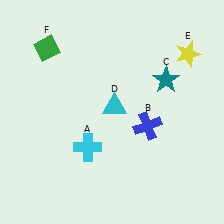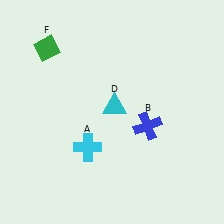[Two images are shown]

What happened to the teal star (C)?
The teal star (C) was removed in Image 2. It was in the top-right area of Image 1.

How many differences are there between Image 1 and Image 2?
There are 2 differences between the two images.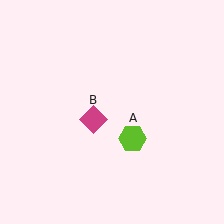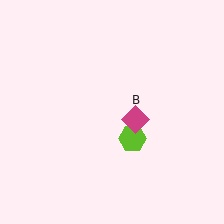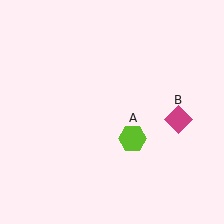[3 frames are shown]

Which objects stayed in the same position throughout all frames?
Lime hexagon (object A) remained stationary.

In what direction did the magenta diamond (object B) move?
The magenta diamond (object B) moved right.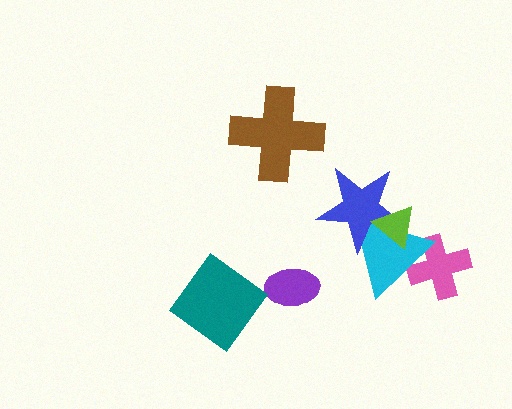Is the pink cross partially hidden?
Yes, it is partially covered by another shape.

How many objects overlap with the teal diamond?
0 objects overlap with the teal diamond.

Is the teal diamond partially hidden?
No, no other shape covers it.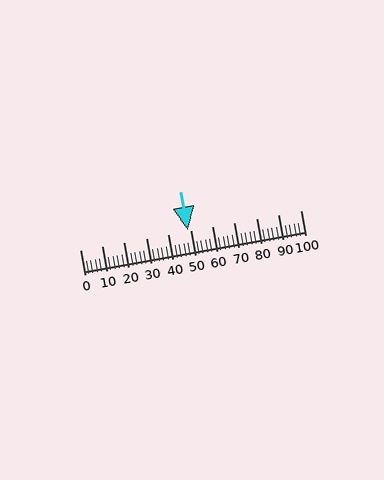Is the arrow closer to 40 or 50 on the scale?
The arrow is closer to 50.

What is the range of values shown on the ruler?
The ruler shows values from 0 to 100.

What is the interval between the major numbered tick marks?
The major tick marks are spaced 10 units apart.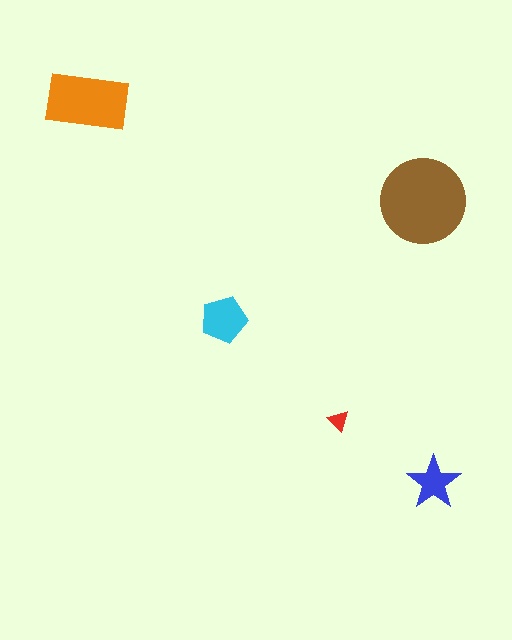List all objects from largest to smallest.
The brown circle, the orange rectangle, the cyan pentagon, the blue star, the red triangle.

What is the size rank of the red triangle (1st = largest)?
5th.